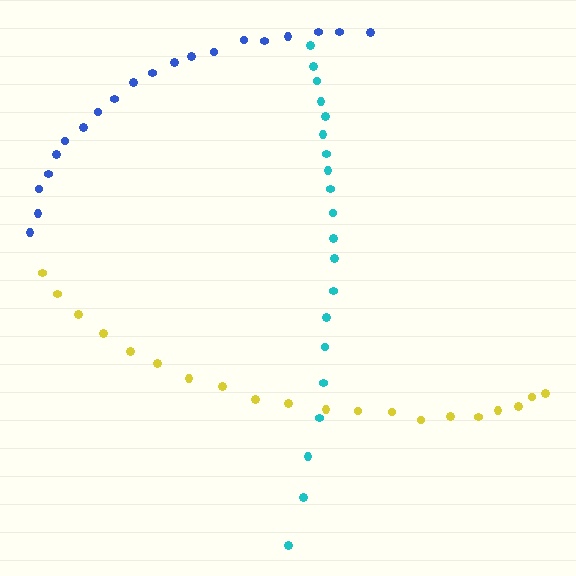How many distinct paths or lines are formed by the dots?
There are 3 distinct paths.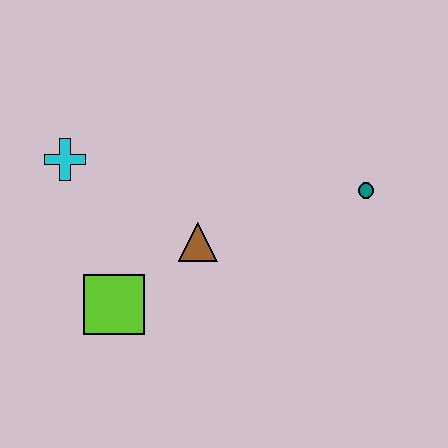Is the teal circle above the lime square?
Yes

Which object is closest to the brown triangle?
The lime square is closest to the brown triangle.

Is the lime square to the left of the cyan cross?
No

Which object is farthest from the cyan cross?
The teal circle is farthest from the cyan cross.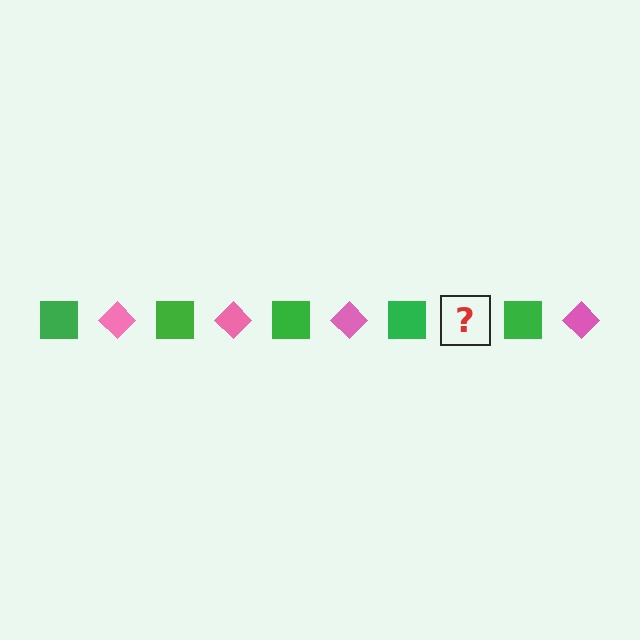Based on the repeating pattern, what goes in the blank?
The blank should be a pink diamond.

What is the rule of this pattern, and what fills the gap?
The rule is that the pattern alternates between green square and pink diamond. The gap should be filled with a pink diamond.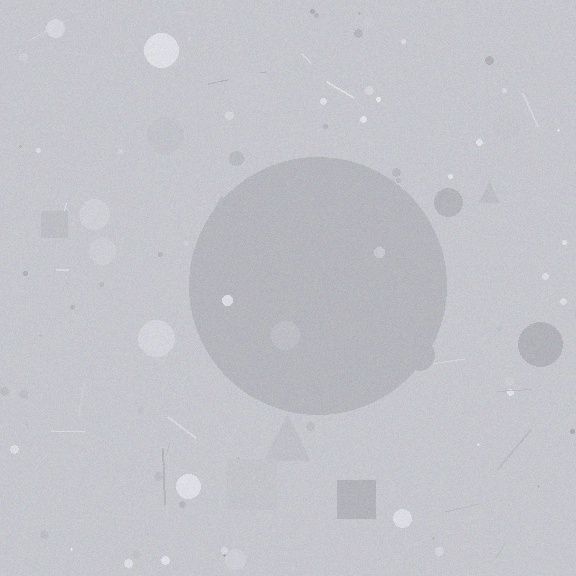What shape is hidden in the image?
A circle is hidden in the image.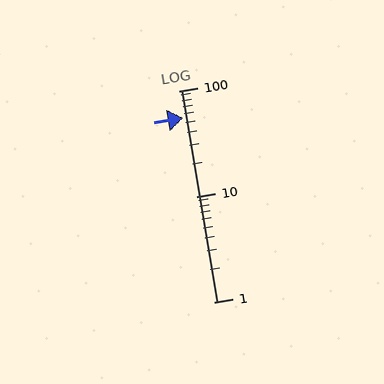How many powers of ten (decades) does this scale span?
The scale spans 2 decades, from 1 to 100.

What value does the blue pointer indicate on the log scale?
The pointer indicates approximately 55.